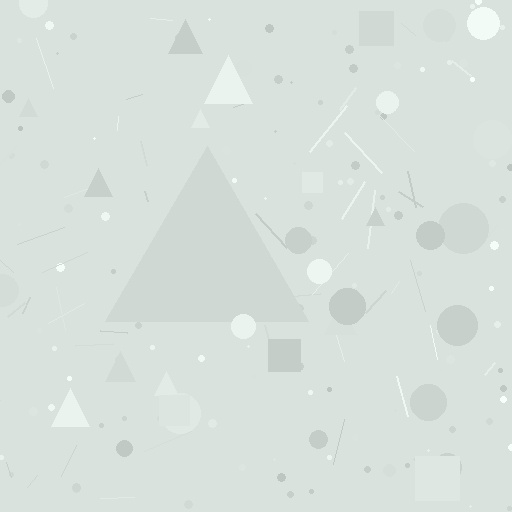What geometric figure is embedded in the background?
A triangle is embedded in the background.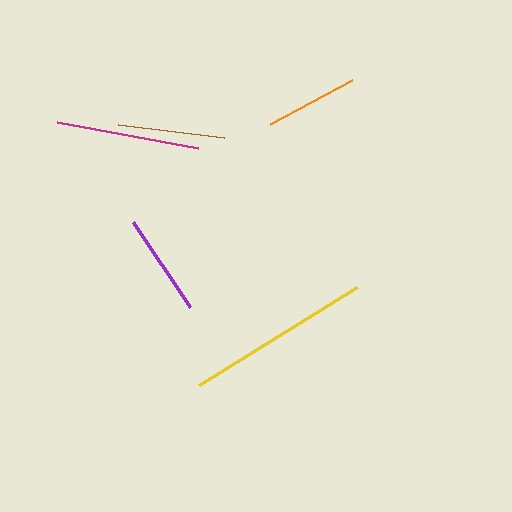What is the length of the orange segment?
The orange segment is approximately 93 pixels long.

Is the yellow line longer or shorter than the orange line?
The yellow line is longer than the orange line.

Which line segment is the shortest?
The orange line is the shortest at approximately 93 pixels.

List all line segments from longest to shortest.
From longest to shortest: yellow, magenta, brown, purple, orange.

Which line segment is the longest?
The yellow line is the longest at approximately 185 pixels.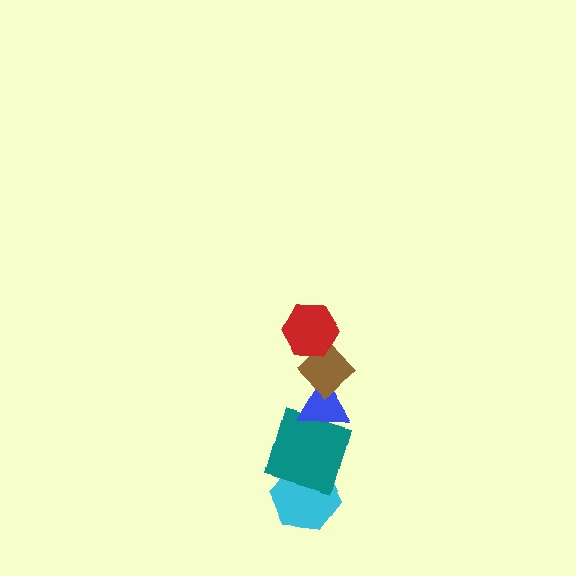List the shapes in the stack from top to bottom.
From top to bottom: the red hexagon, the brown diamond, the blue triangle, the teal square, the cyan hexagon.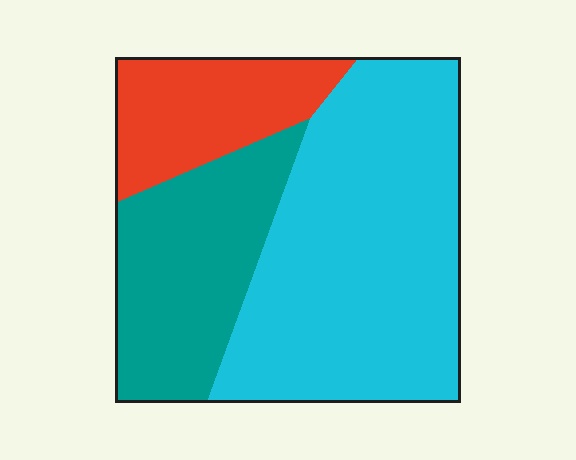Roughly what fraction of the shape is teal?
Teal takes up about one quarter (1/4) of the shape.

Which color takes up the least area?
Red, at roughly 20%.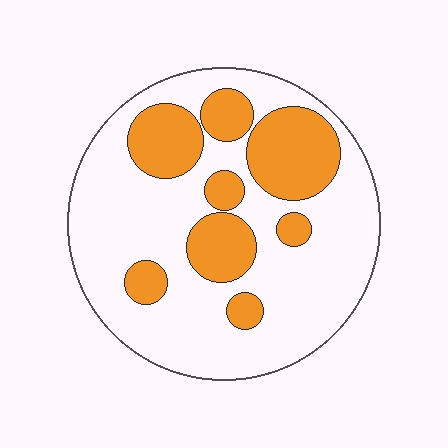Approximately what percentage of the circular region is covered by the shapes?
Approximately 30%.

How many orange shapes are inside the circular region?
8.